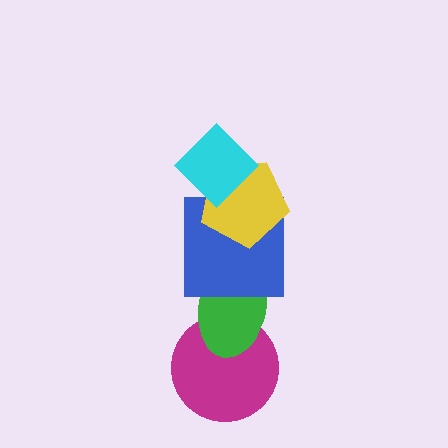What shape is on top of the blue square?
The yellow pentagon is on top of the blue square.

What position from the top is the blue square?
The blue square is 3rd from the top.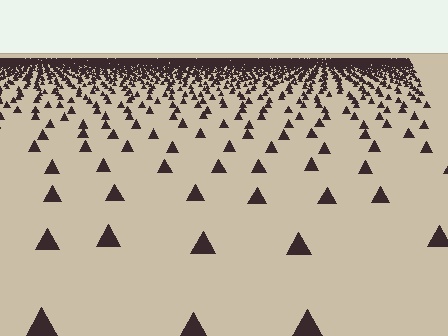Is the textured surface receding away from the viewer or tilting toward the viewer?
The surface is receding away from the viewer. Texture elements get smaller and denser toward the top.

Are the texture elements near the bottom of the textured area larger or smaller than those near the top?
Larger. Near the bottom, elements are closer to the viewer and appear at a bigger on-screen size.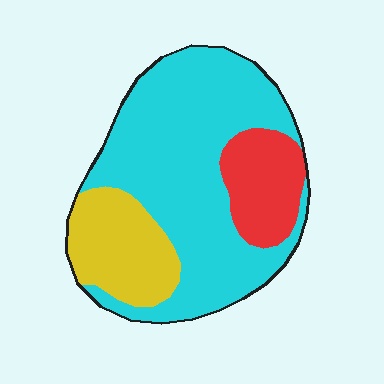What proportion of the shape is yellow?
Yellow takes up less than a quarter of the shape.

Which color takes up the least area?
Red, at roughly 15%.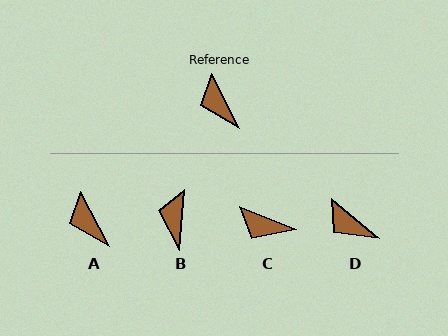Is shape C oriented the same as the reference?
No, it is off by about 41 degrees.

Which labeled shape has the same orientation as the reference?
A.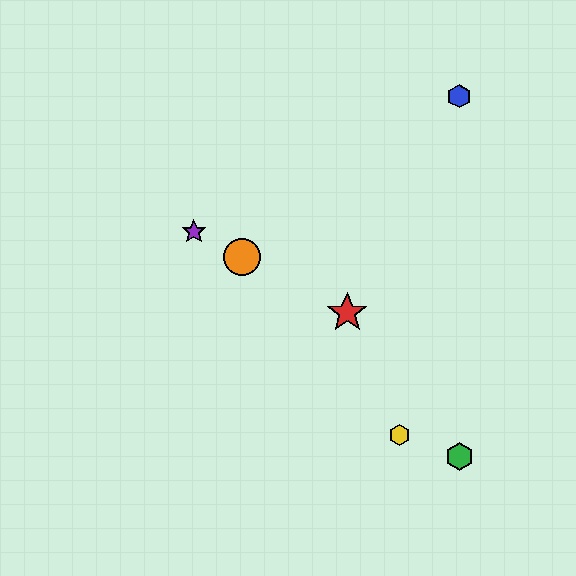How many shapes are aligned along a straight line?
3 shapes (the red star, the purple star, the orange circle) are aligned along a straight line.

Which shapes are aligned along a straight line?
The red star, the purple star, the orange circle are aligned along a straight line.